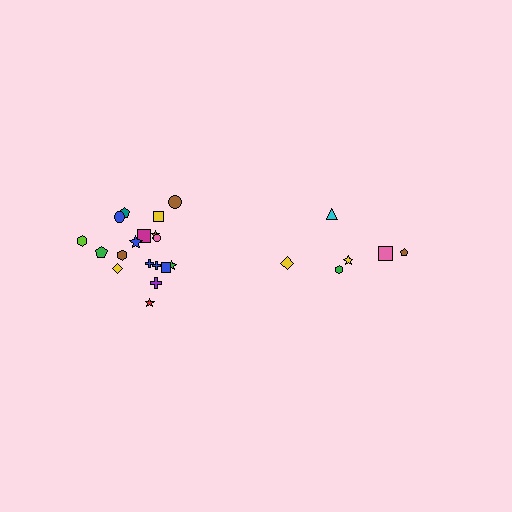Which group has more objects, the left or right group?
The left group.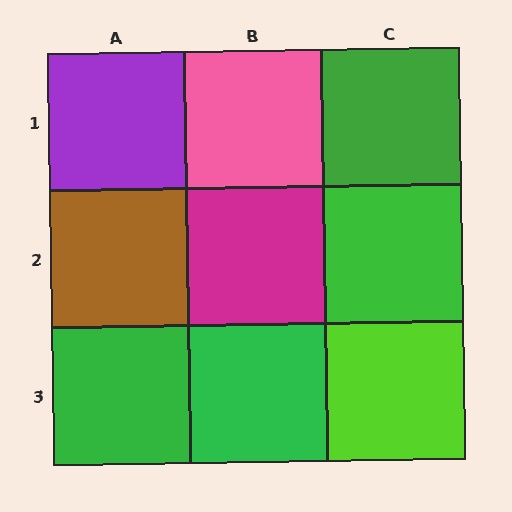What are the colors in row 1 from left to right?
Purple, pink, green.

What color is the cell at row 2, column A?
Brown.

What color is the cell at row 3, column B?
Green.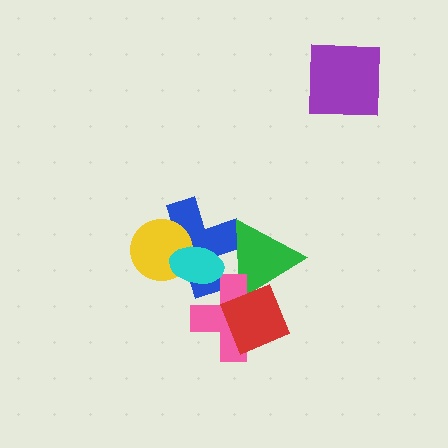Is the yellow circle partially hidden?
Yes, it is partially covered by another shape.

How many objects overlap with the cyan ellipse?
3 objects overlap with the cyan ellipse.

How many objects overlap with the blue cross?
4 objects overlap with the blue cross.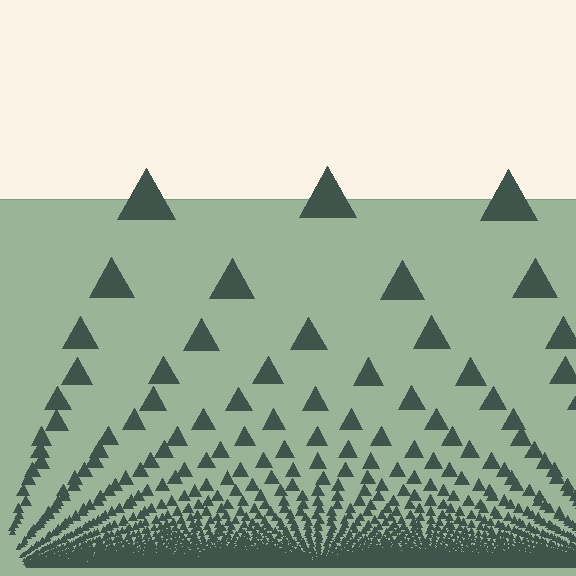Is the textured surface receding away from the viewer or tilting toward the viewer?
The surface appears to tilt toward the viewer. Texture elements get larger and sparser toward the top.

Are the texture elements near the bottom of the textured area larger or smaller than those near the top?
Smaller. The gradient is inverted — elements near the bottom are smaller and denser.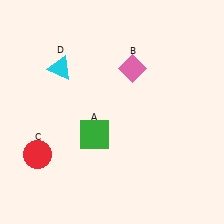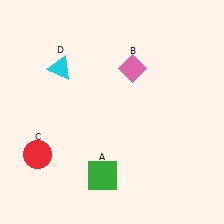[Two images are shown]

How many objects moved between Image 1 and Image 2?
1 object moved between the two images.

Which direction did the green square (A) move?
The green square (A) moved down.